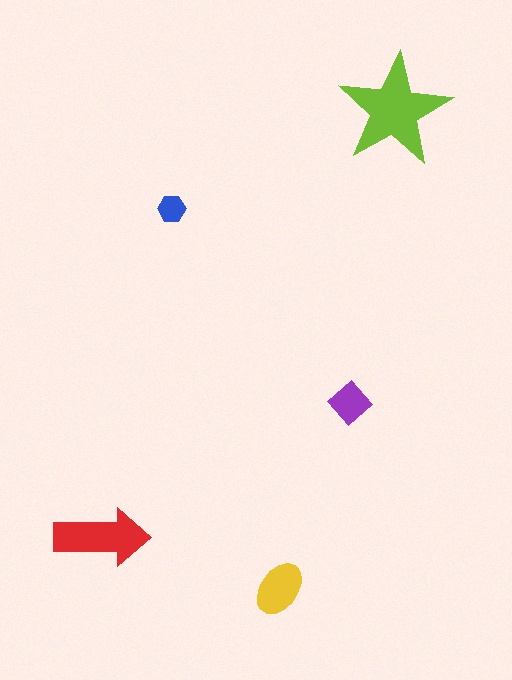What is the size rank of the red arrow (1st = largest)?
2nd.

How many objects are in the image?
There are 5 objects in the image.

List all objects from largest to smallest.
The lime star, the red arrow, the yellow ellipse, the purple diamond, the blue hexagon.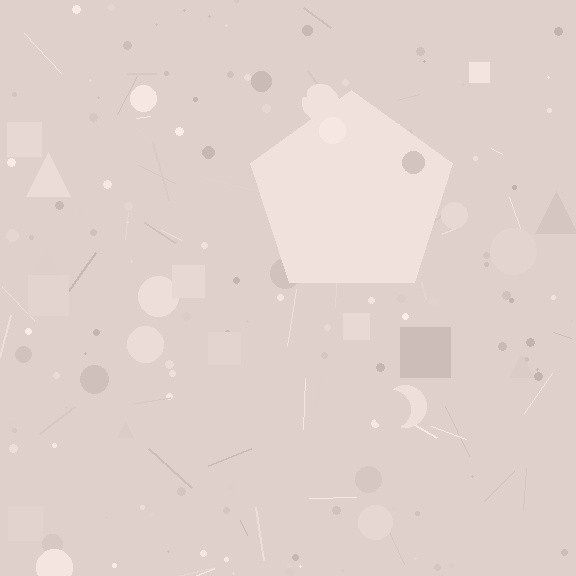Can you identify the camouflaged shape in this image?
The camouflaged shape is a pentagon.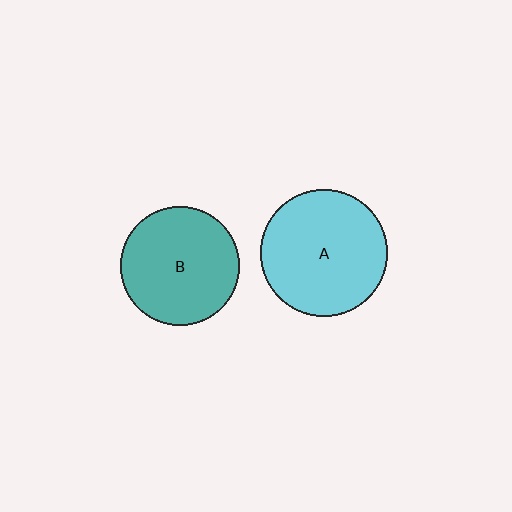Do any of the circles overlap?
No, none of the circles overlap.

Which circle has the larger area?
Circle A (cyan).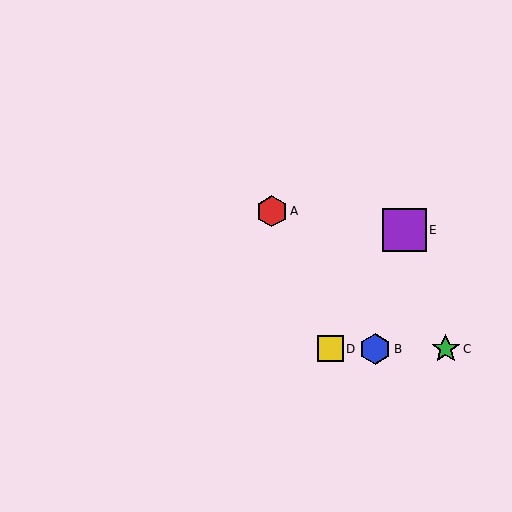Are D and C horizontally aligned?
Yes, both are at y≈349.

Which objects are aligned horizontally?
Objects B, C, D are aligned horizontally.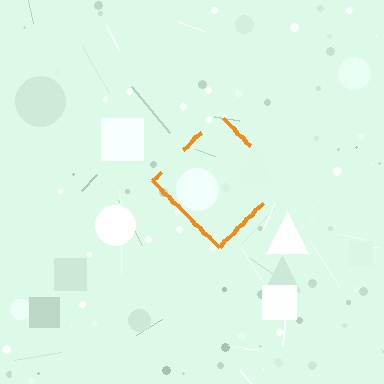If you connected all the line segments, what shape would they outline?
They would outline a diamond.